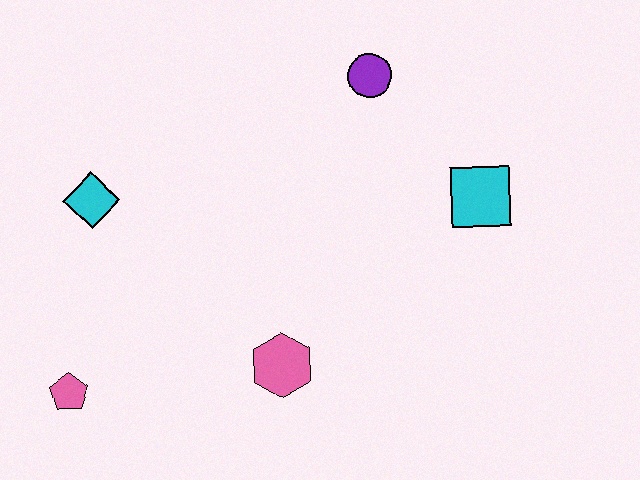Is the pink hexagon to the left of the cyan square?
Yes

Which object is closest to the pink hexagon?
The pink pentagon is closest to the pink hexagon.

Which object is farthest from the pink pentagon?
The cyan square is farthest from the pink pentagon.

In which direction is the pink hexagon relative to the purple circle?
The pink hexagon is below the purple circle.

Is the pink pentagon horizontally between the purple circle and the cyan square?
No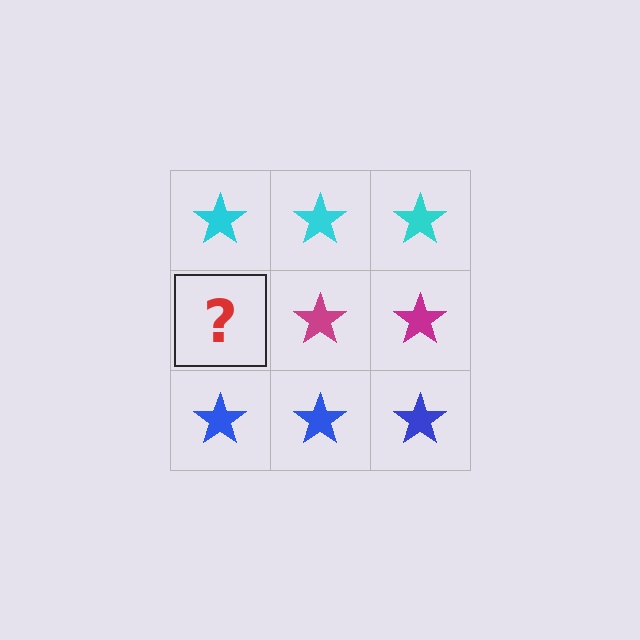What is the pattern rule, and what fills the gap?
The rule is that each row has a consistent color. The gap should be filled with a magenta star.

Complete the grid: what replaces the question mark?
The question mark should be replaced with a magenta star.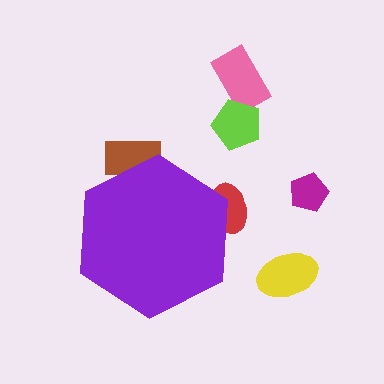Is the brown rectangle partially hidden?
Yes, the brown rectangle is partially hidden behind the purple hexagon.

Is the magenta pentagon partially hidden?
No, the magenta pentagon is fully visible.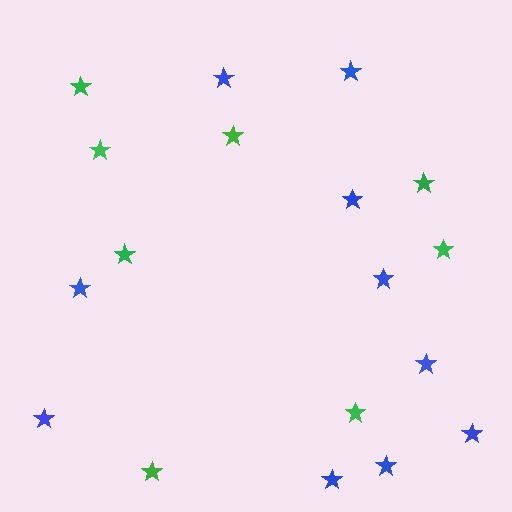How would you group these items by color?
There are 2 groups: one group of green stars (8) and one group of blue stars (10).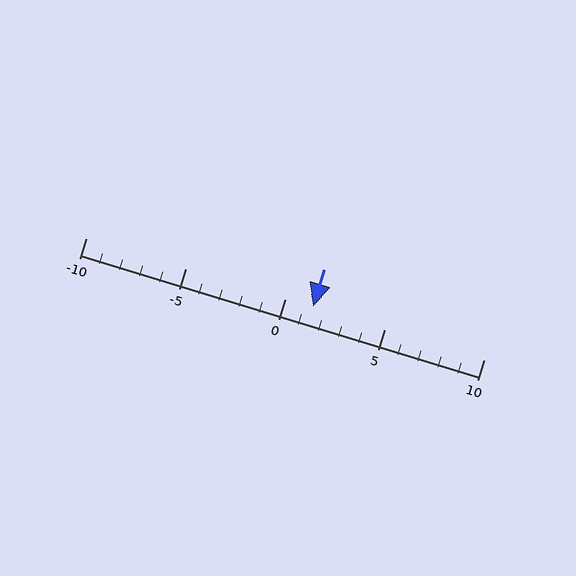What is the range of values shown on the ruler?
The ruler shows values from -10 to 10.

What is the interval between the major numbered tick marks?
The major tick marks are spaced 5 units apart.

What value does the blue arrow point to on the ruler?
The blue arrow points to approximately 1.